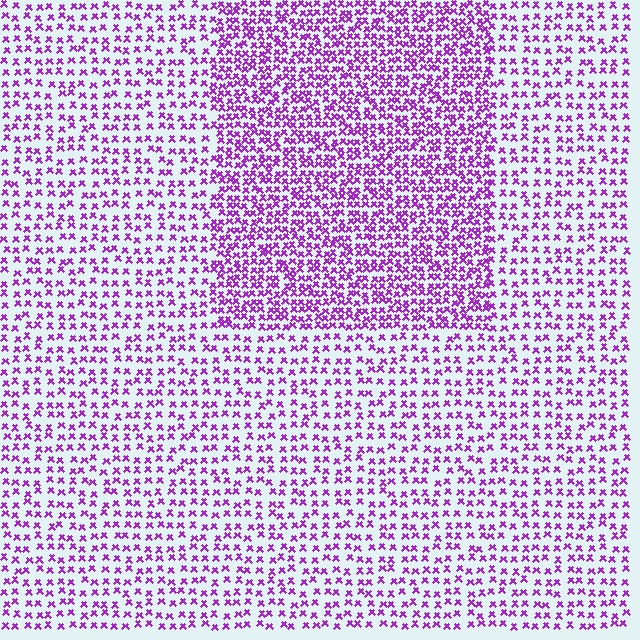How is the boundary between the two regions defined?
The boundary is defined by a change in element density (approximately 1.9x ratio). All elements are the same color, size, and shape.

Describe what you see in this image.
The image contains small purple elements arranged at two different densities. A rectangle-shaped region is visible where the elements are more densely packed than the surrounding area.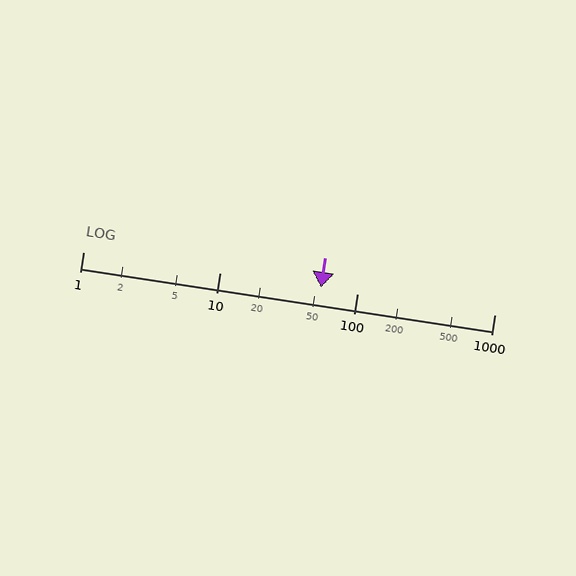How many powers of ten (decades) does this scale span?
The scale spans 3 decades, from 1 to 1000.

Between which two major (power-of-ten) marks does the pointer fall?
The pointer is between 10 and 100.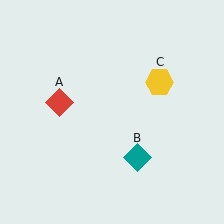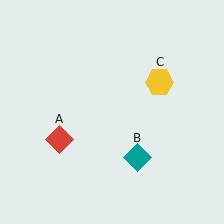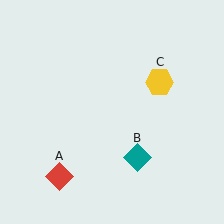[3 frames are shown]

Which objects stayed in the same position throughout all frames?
Teal diamond (object B) and yellow hexagon (object C) remained stationary.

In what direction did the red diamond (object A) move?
The red diamond (object A) moved down.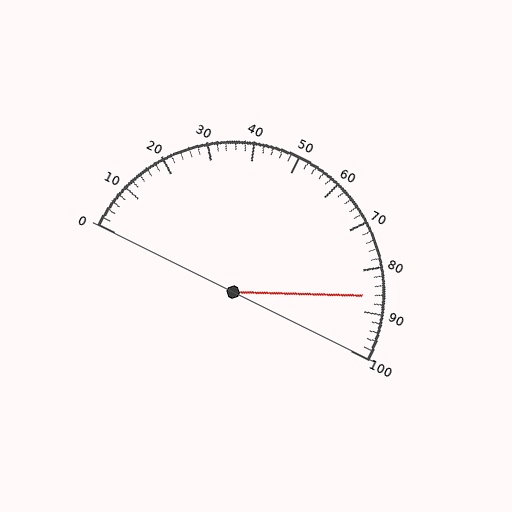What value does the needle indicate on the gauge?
The needle indicates approximately 86.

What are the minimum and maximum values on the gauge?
The gauge ranges from 0 to 100.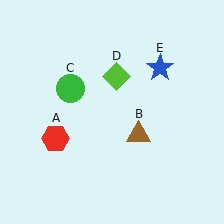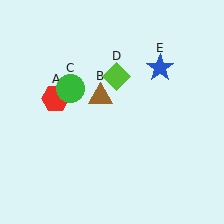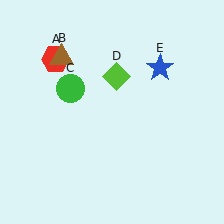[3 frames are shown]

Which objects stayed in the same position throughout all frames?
Green circle (object C) and lime diamond (object D) and blue star (object E) remained stationary.